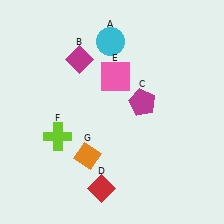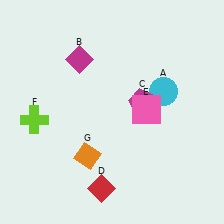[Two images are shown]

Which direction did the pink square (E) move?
The pink square (E) moved down.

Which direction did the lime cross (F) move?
The lime cross (F) moved left.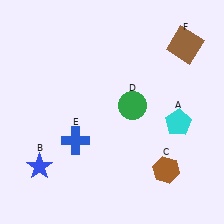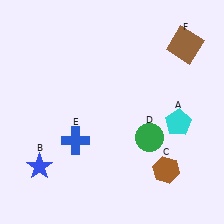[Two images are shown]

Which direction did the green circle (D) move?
The green circle (D) moved down.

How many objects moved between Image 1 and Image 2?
1 object moved between the two images.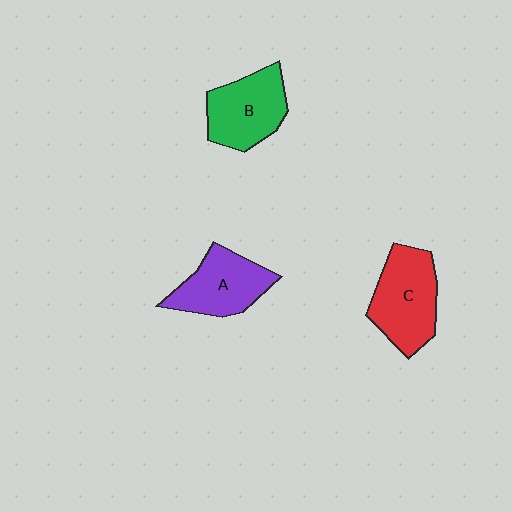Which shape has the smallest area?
Shape A (purple).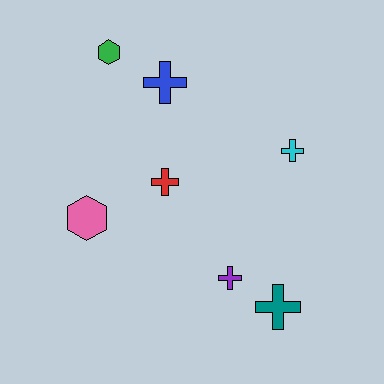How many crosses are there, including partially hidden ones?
There are 5 crosses.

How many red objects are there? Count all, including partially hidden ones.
There is 1 red object.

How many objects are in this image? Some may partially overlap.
There are 7 objects.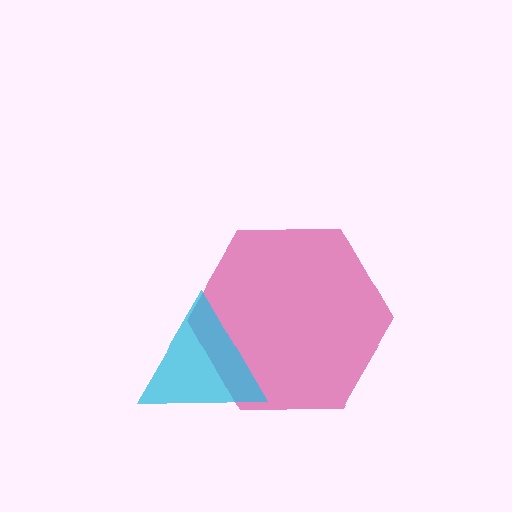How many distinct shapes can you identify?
There are 2 distinct shapes: a magenta hexagon, a cyan triangle.